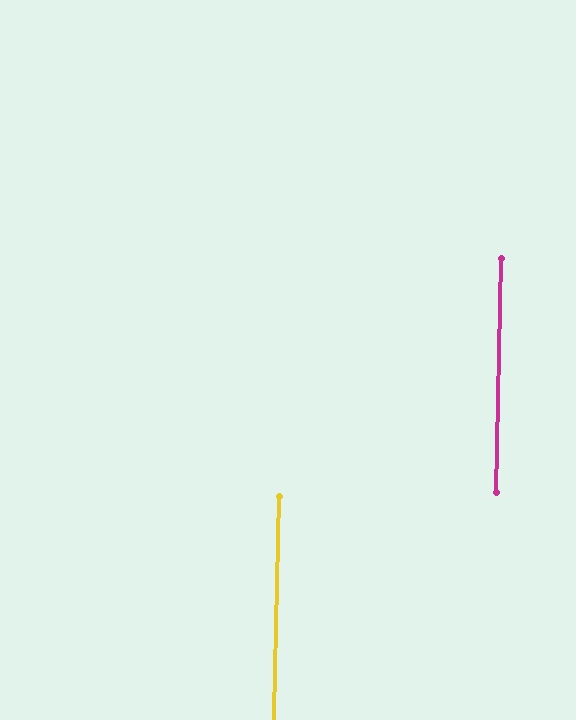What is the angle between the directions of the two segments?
Approximately 0 degrees.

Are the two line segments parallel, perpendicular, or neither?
Parallel — their directions differ by only 0.2°.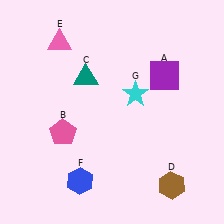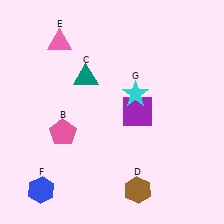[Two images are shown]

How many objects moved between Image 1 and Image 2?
3 objects moved between the two images.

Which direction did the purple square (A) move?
The purple square (A) moved down.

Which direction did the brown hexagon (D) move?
The brown hexagon (D) moved left.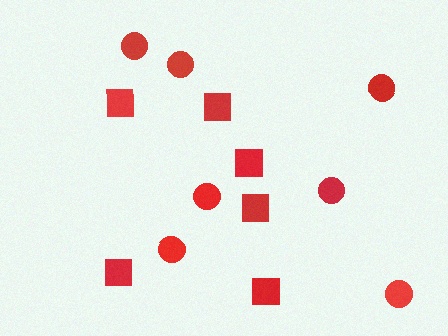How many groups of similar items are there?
There are 2 groups: one group of circles (7) and one group of squares (6).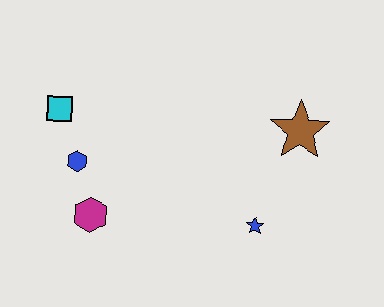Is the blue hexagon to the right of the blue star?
No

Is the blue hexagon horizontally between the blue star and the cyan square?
Yes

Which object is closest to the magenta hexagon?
The blue hexagon is closest to the magenta hexagon.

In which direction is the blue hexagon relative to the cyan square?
The blue hexagon is below the cyan square.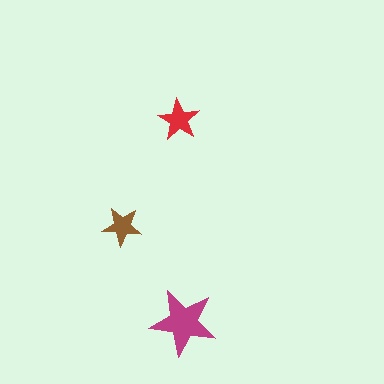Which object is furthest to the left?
The brown star is leftmost.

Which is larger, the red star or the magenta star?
The magenta one.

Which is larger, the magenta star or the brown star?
The magenta one.